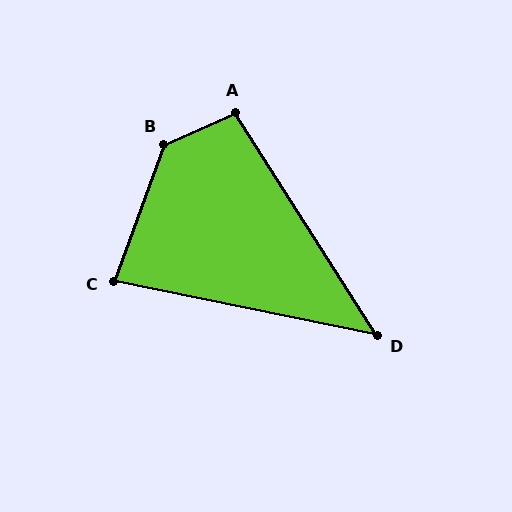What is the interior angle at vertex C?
Approximately 81 degrees (acute).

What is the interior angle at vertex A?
Approximately 99 degrees (obtuse).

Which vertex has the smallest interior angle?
D, at approximately 46 degrees.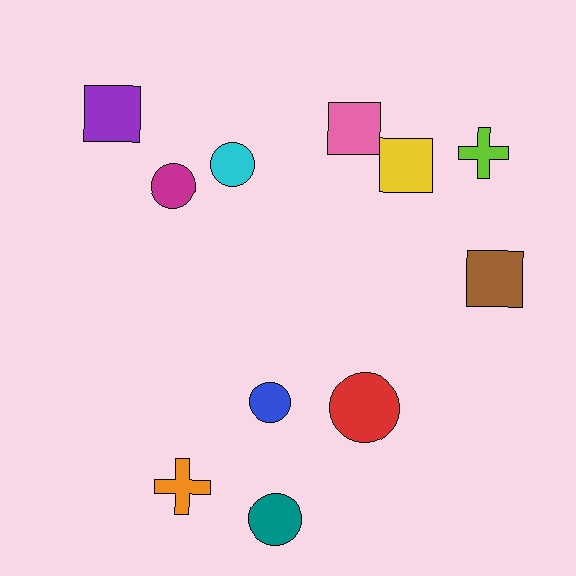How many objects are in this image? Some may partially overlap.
There are 11 objects.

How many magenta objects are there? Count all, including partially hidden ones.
There is 1 magenta object.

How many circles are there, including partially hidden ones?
There are 5 circles.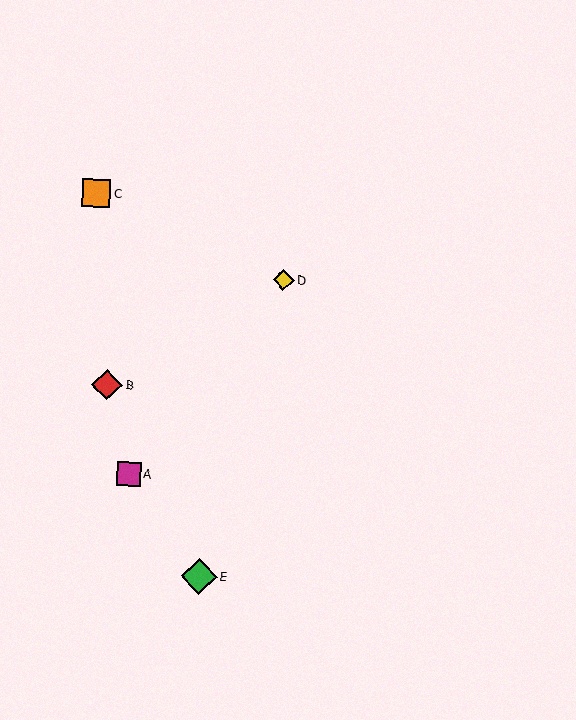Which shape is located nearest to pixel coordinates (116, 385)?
The red diamond (labeled B) at (107, 385) is nearest to that location.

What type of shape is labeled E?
Shape E is a green diamond.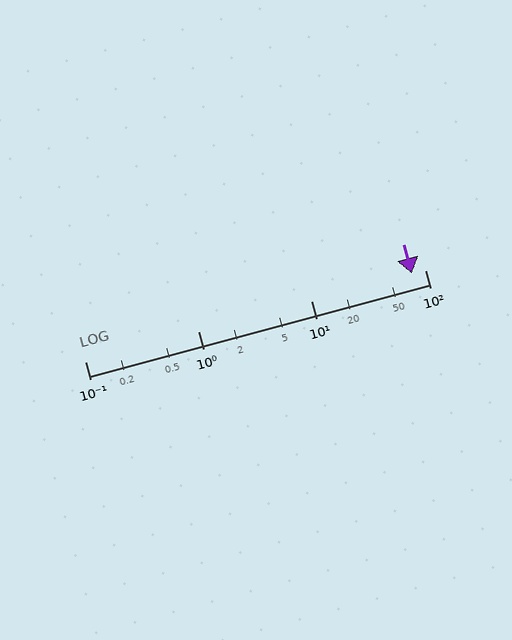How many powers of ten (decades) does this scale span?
The scale spans 3 decades, from 0.1 to 100.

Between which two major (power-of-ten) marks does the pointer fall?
The pointer is between 10 and 100.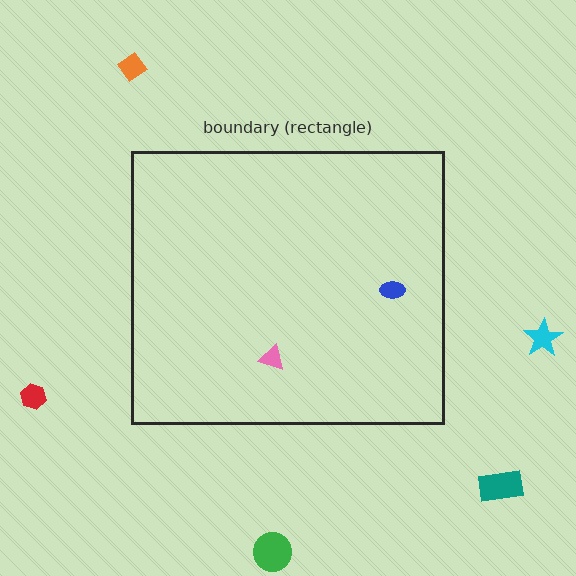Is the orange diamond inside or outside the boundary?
Outside.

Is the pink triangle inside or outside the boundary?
Inside.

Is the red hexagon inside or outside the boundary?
Outside.